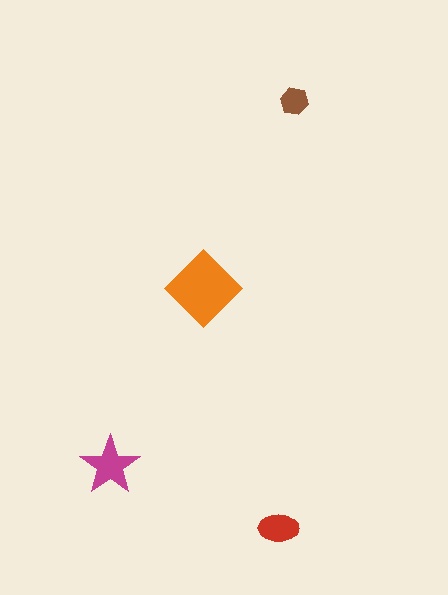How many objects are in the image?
There are 4 objects in the image.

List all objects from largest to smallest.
The orange diamond, the magenta star, the red ellipse, the brown hexagon.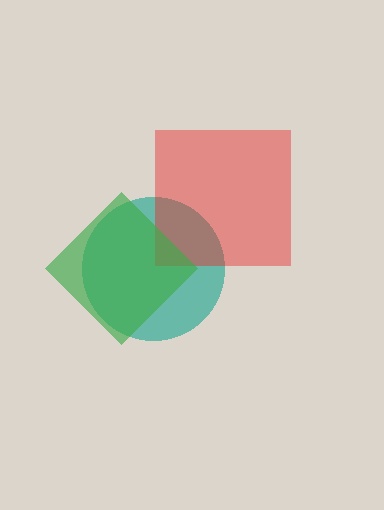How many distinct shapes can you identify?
There are 3 distinct shapes: a teal circle, a red square, a green diamond.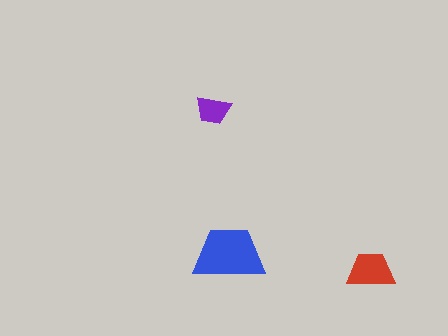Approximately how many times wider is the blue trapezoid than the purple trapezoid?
About 2 times wider.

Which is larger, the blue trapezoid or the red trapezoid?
The blue one.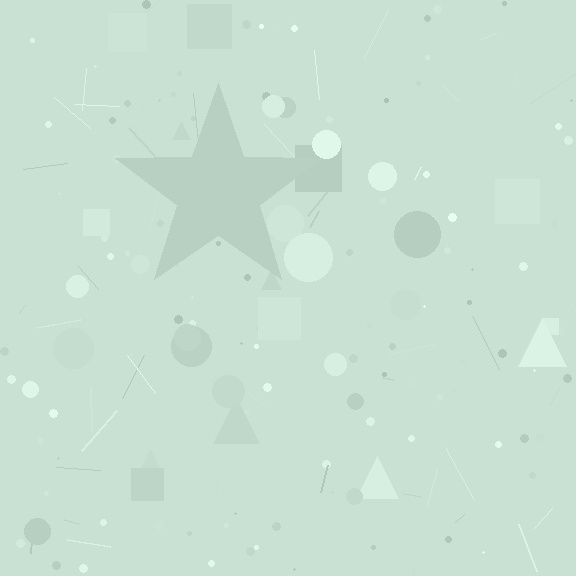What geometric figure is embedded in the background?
A star is embedded in the background.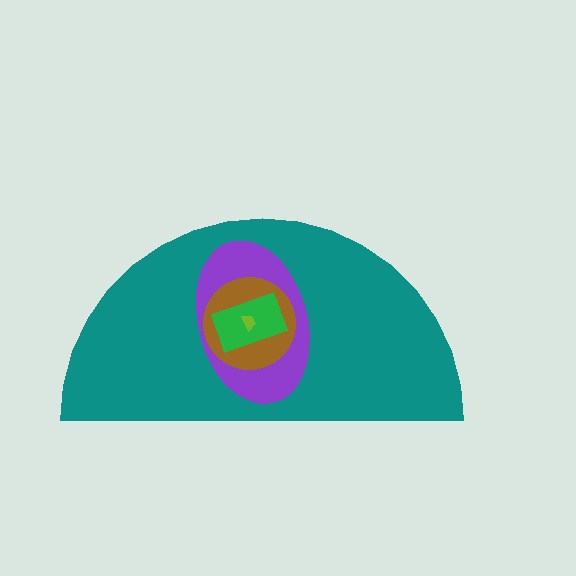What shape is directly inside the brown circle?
The green rectangle.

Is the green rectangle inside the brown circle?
Yes.